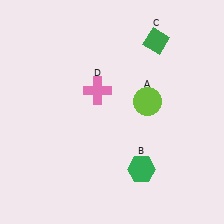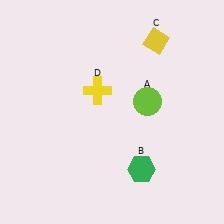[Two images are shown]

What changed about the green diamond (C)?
In Image 1, C is green. In Image 2, it changed to yellow.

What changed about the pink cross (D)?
In Image 1, D is pink. In Image 2, it changed to yellow.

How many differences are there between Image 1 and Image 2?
There are 2 differences between the two images.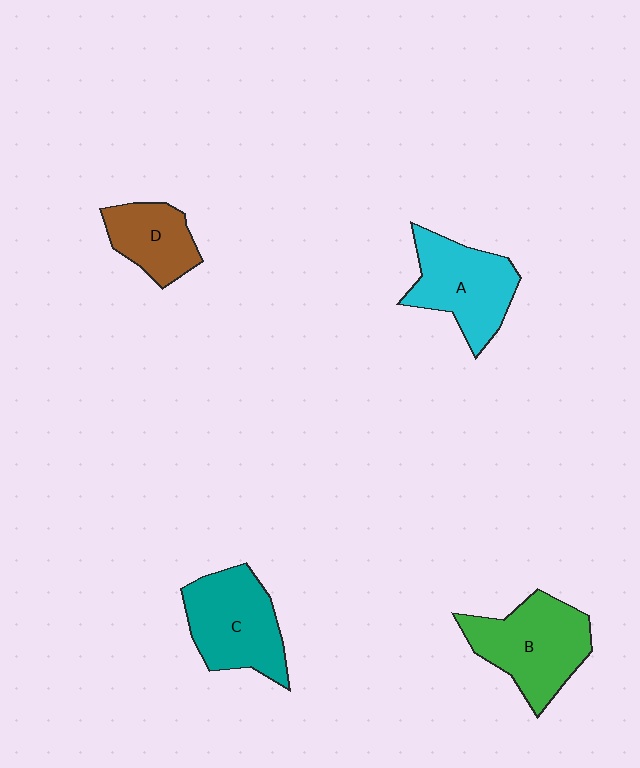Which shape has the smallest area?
Shape D (brown).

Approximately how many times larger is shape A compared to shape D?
Approximately 1.5 times.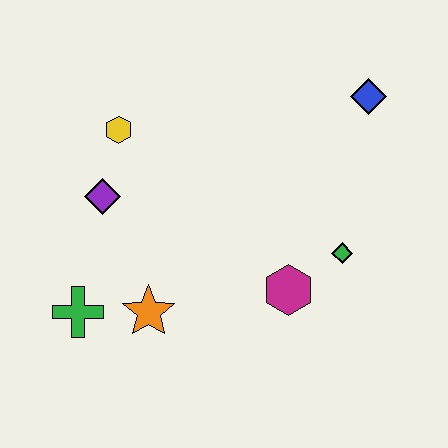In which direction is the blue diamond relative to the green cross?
The blue diamond is to the right of the green cross.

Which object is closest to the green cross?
The orange star is closest to the green cross.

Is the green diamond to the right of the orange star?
Yes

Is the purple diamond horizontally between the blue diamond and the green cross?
Yes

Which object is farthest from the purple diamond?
The blue diamond is farthest from the purple diamond.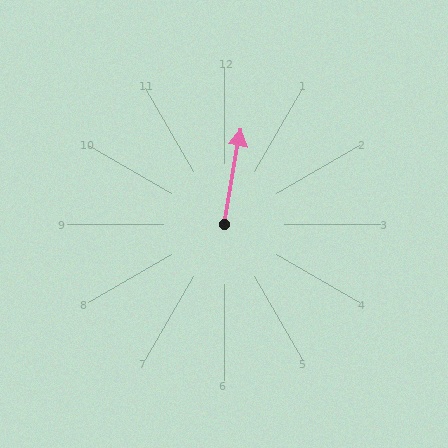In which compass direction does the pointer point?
North.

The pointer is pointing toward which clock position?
Roughly 12 o'clock.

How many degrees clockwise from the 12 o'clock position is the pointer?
Approximately 10 degrees.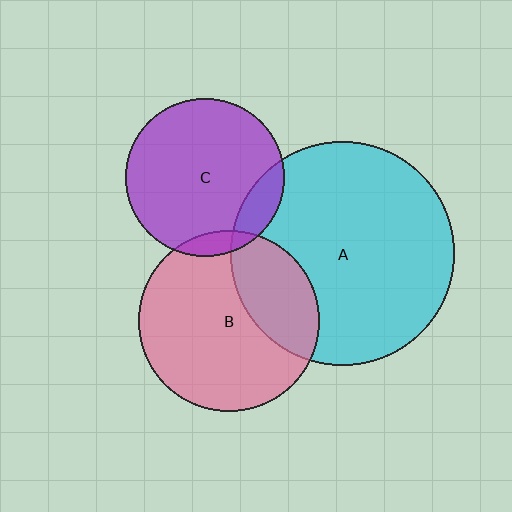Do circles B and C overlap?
Yes.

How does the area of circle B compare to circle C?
Approximately 1.3 times.